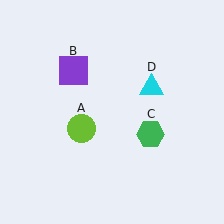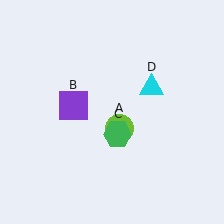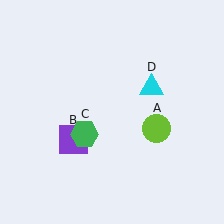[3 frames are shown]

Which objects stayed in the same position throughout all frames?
Cyan triangle (object D) remained stationary.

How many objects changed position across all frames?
3 objects changed position: lime circle (object A), purple square (object B), green hexagon (object C).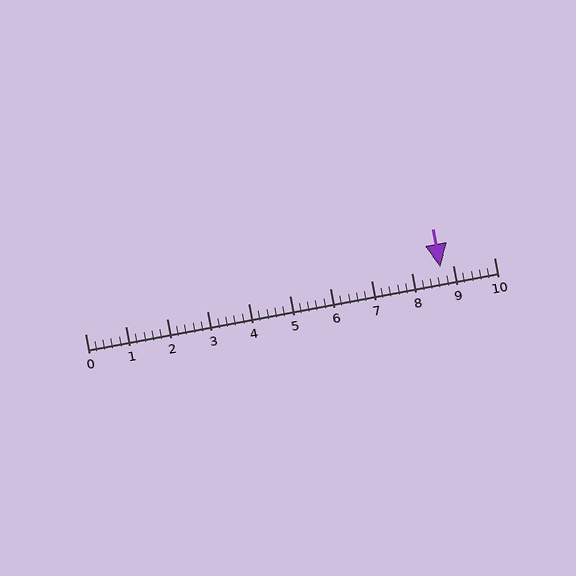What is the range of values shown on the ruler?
The ruler shows values from 0 to 10.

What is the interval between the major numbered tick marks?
The major tick marks are spaced 1 units apart.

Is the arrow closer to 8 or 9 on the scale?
The arrow is closer to 9.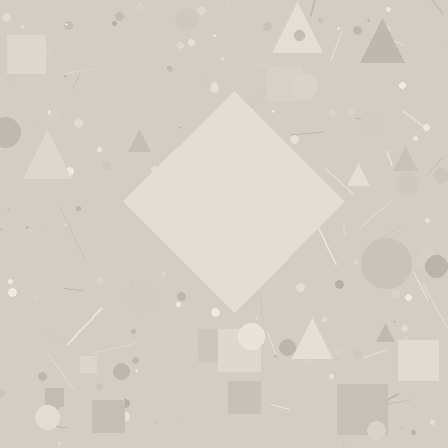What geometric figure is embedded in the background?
A diamond is embedded in the background.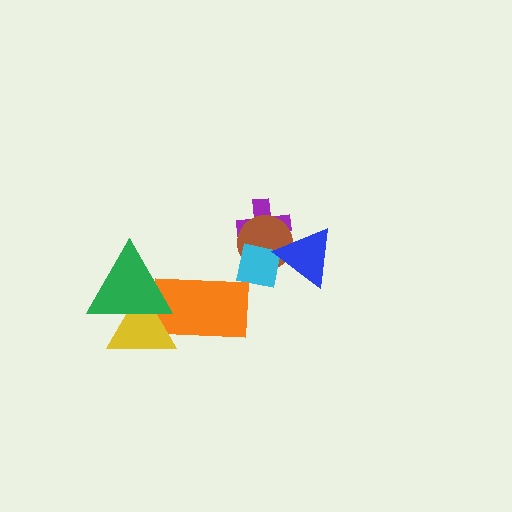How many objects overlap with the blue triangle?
3 objects overlap with the blue triangle.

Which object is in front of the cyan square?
The blue triangle is in front of the cyan square.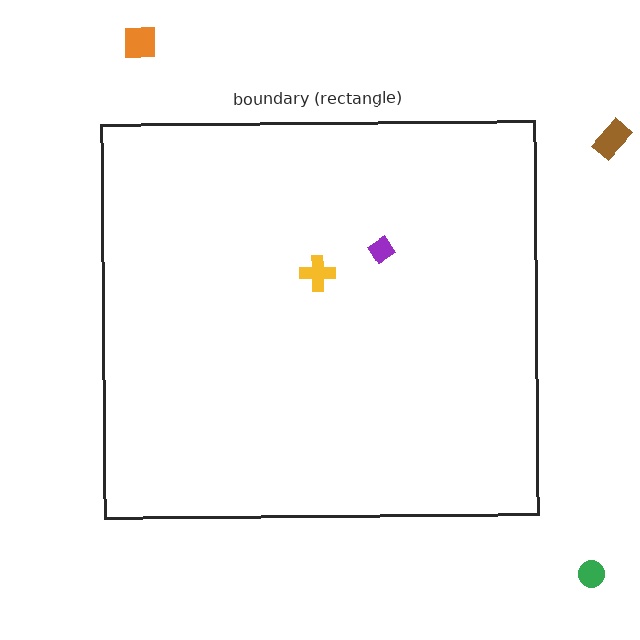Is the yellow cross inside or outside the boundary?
Inside.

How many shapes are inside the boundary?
2 inside, 3 outside.